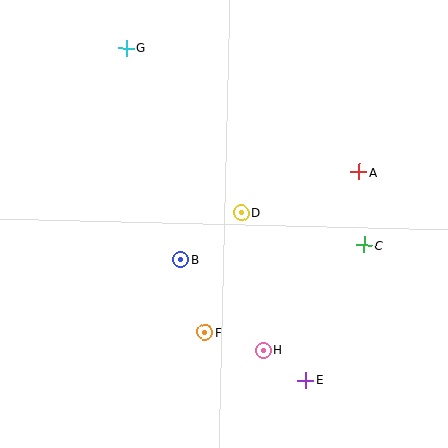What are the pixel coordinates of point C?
Point C is at (364, 245).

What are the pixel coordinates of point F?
Point F is at (205, 332).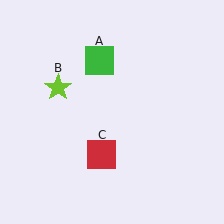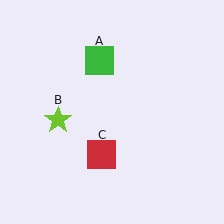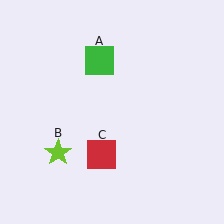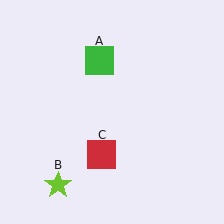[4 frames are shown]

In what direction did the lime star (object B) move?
The lime star (object B) moved down.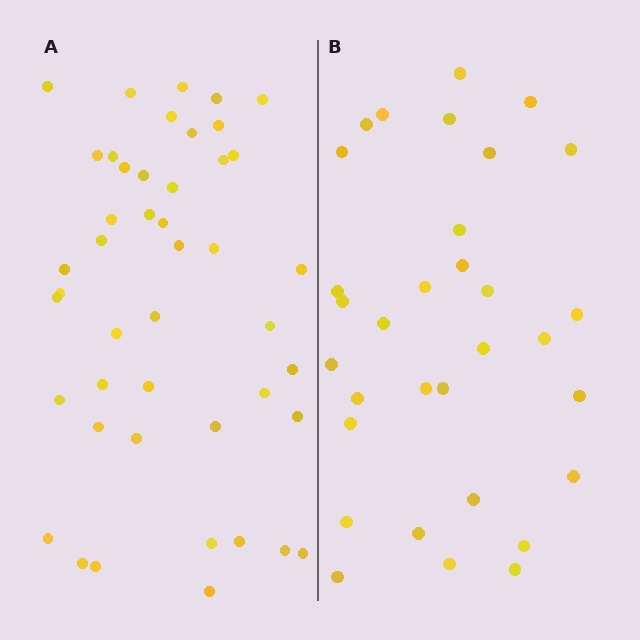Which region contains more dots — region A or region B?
Region A (the left region) has more dots.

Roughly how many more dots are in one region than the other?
Region A has approximately 15 more dots than region B.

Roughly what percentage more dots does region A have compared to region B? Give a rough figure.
About 40% more.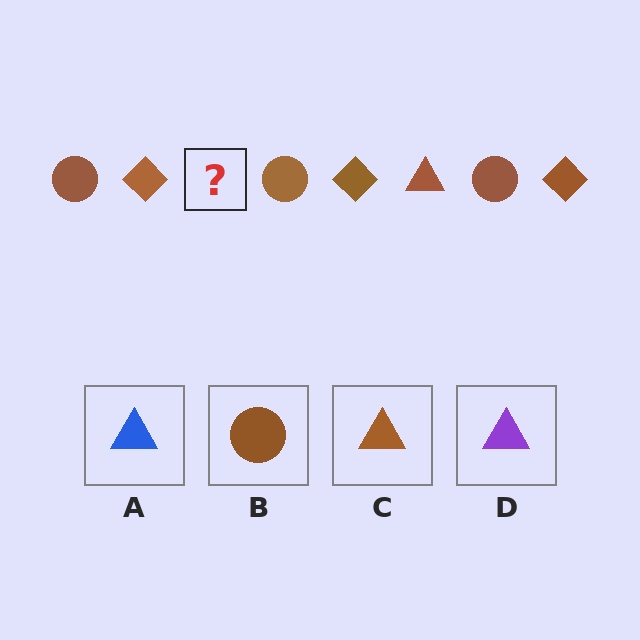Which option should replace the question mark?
Option C.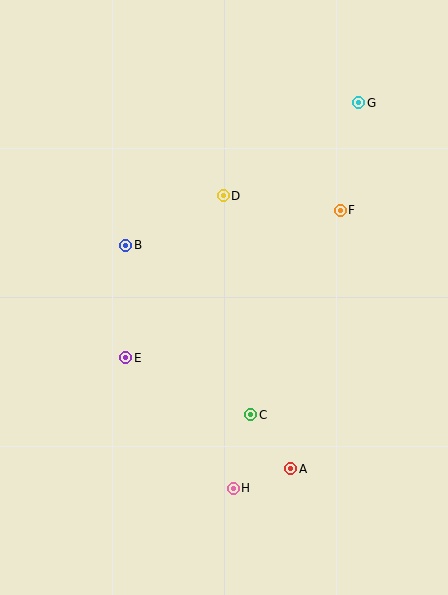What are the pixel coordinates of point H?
Point H is at (233, 488).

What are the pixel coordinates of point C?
Point C is at (251, 415).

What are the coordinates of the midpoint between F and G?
The midpoint between F and G is at (349, 157).